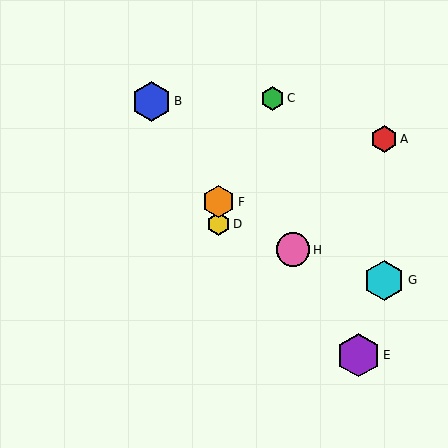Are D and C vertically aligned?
No, D is at x≈219 and C is at x≈272.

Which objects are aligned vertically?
Objects D, F are aligned vertically.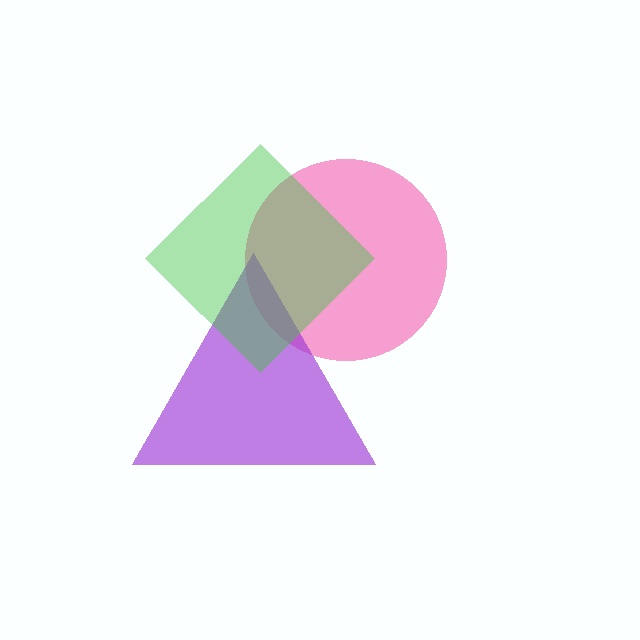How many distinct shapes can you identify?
There are 3 distinct shapes: a pink circle, a purple triangle, a green diamond.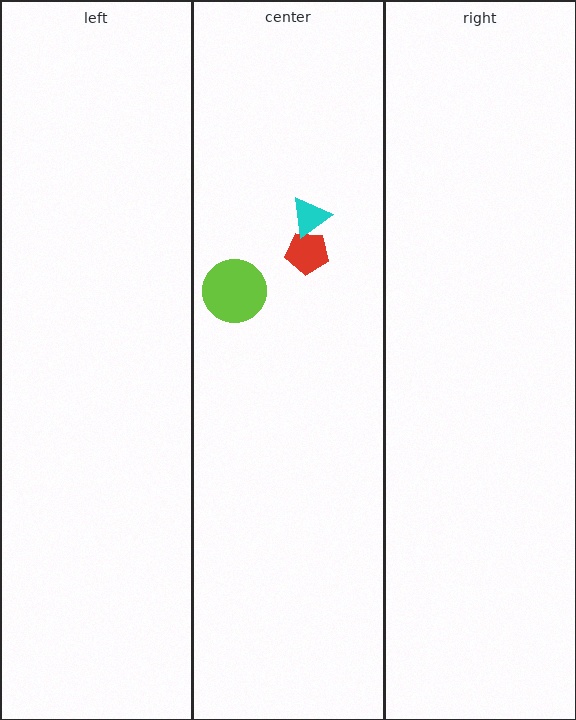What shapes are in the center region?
The red pentagon, the cyan triangle, the lime circle.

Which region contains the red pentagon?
The center region.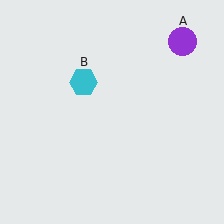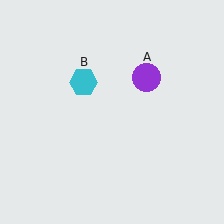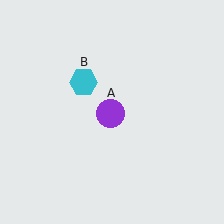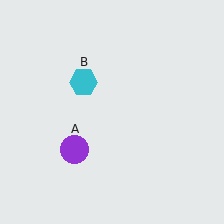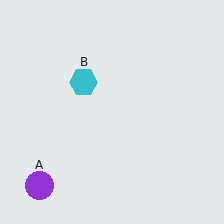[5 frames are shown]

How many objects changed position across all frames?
1 object changed position: purple circle (object A).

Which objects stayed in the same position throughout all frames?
Cyan hexagon (object B) remained stationary.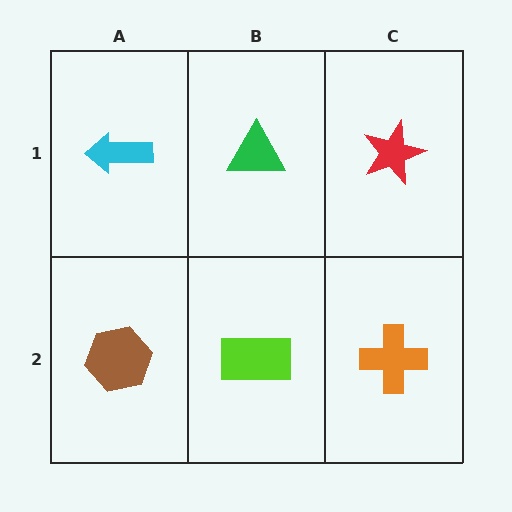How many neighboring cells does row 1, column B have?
3.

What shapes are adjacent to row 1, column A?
A brown hexagon (row 2, column A), a green triangle (row 1, column B).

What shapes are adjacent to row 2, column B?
A green triangle (row 1, column B), a brown hexagon (row 2, column A), an orange cross (row 2, column C).